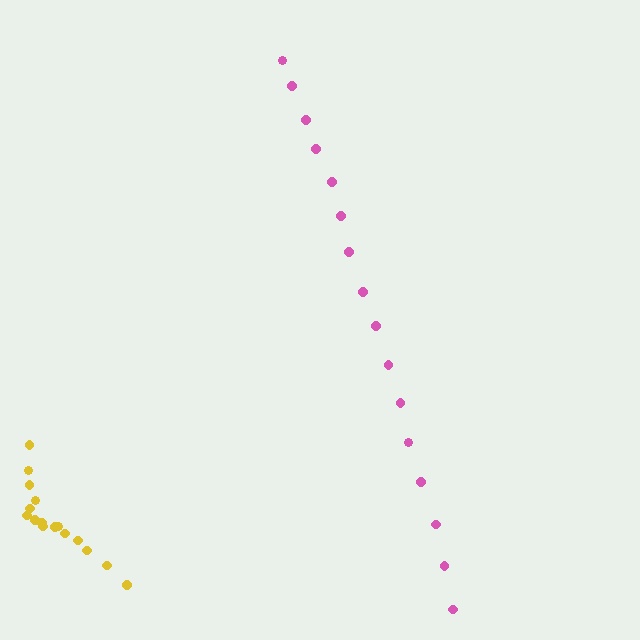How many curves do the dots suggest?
There are 2 distinct paths.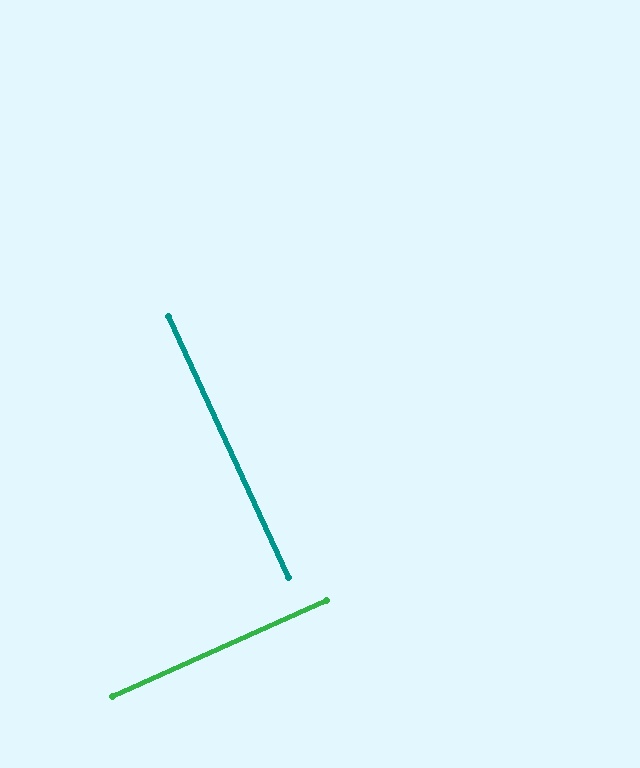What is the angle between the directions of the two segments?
Approximately 89 degrees.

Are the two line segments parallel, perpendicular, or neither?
Perpendicular — they meet at approximately 89°.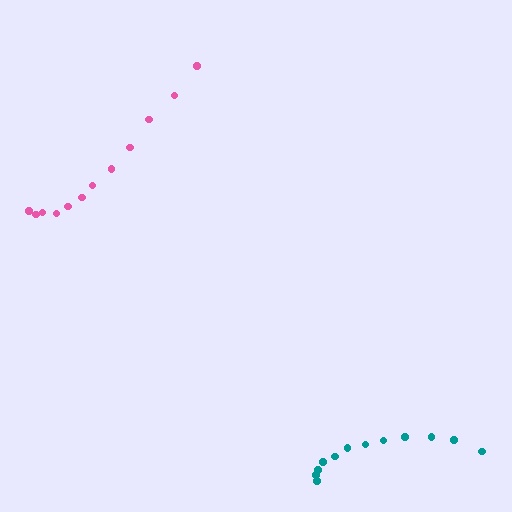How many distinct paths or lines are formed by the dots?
There are 2 distinct paths.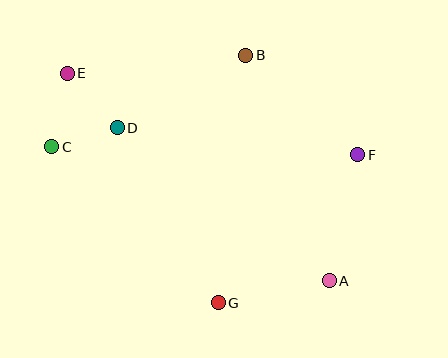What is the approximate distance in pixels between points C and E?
The distance between C and E is approximately 75 pixels.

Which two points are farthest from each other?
Points A and E are farthest from each other.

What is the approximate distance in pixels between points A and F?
The distance between A and F is approximately 129 pixels.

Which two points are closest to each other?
Points C and D are closest to each other.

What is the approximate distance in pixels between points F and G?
The distance between F and G is approximately 203 pixels.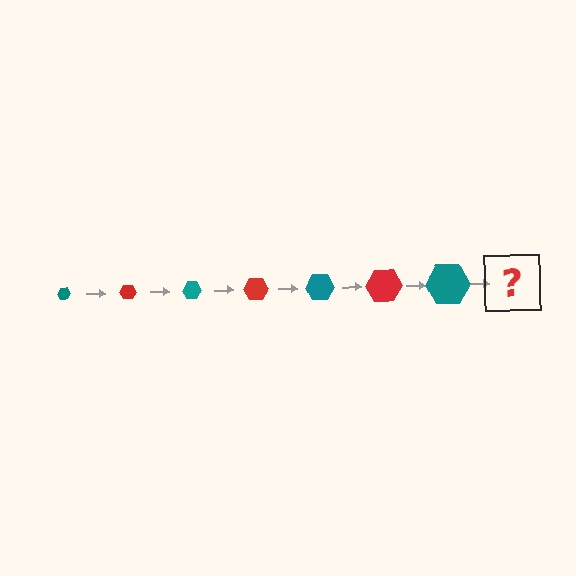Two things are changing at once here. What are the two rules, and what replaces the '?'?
The two rules are that the hexagon grows larger each step and the color cycles through teal and red. The '?' should be a red hexagon, larger than the previous one.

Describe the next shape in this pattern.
It should be a red hexagon, larger than the previous one.